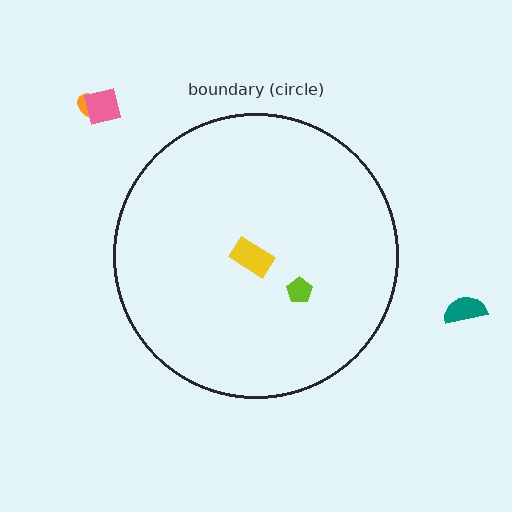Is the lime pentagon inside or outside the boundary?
Inside.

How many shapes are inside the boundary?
2 inside, 3 outside.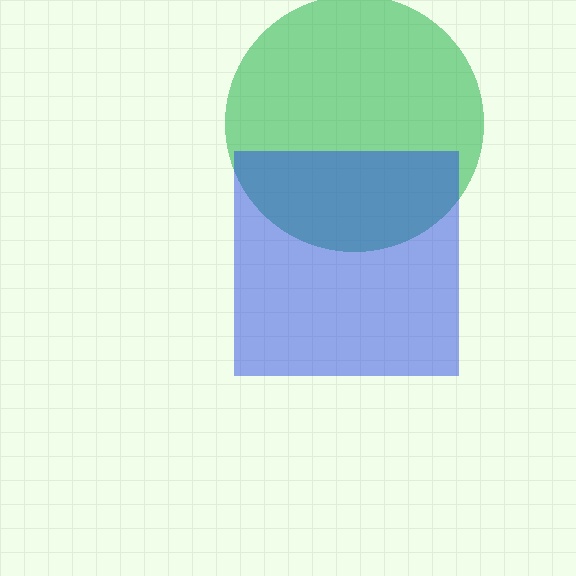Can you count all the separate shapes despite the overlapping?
Yes, there are 2 separate shapes.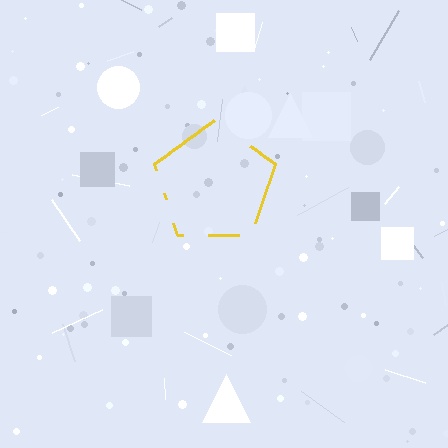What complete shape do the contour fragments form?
The contour fragments form a pentagon.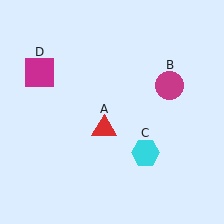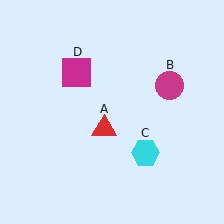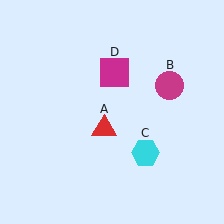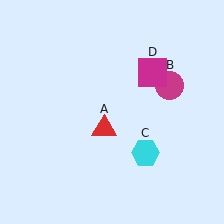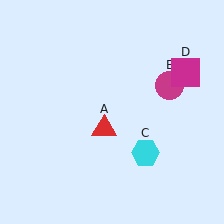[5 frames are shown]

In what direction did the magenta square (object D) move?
The magenta square (object D) moved right.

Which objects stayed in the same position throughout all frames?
Red triangle (object A) and magenta circle (object B) and cyan hexagon (object C) remained stationary.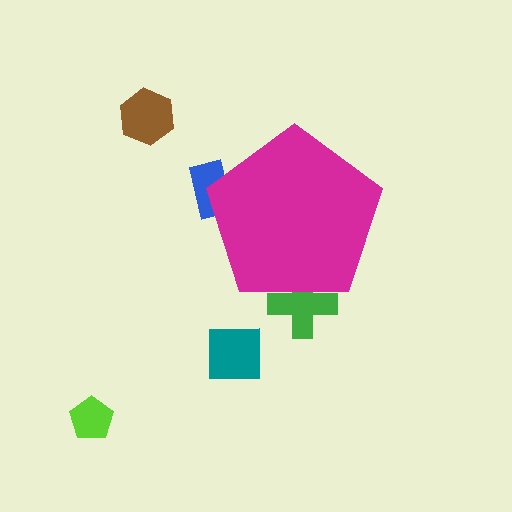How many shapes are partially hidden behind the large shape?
2 shapes are partially hidden.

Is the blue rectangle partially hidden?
Yes, the blue rectangle is partially hidden behind the magenta pentagon.